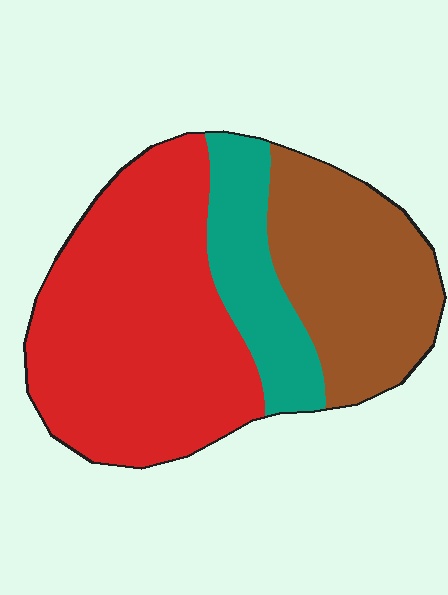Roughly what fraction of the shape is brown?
Brown takes up about one third (1/3) of the shape.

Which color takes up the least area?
Teal, at roughly 15%.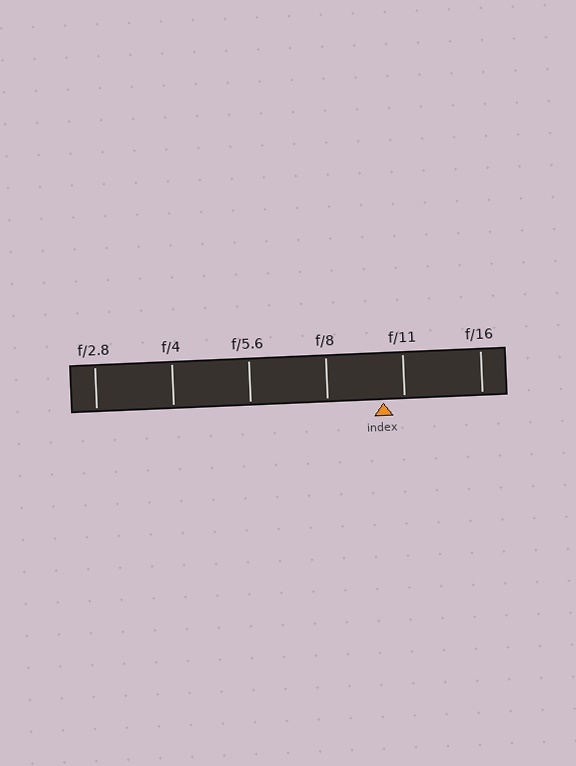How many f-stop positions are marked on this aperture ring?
There are 6 f-stop positions marked.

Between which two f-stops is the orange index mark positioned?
The index mark is between f/8 and f/11.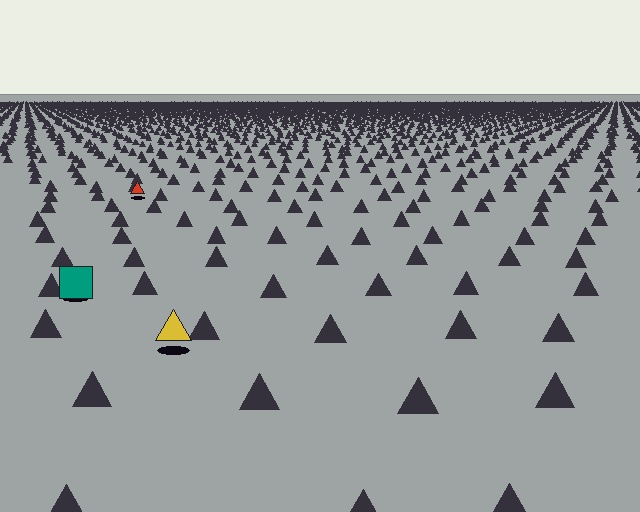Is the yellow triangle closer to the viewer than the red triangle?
Yes. The yellow triangle is closer — you can tell from the texture gradient: the ground texture is coarser near it.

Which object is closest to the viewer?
The yellow triangle is closest. The texture marks near it are larger and more spread out.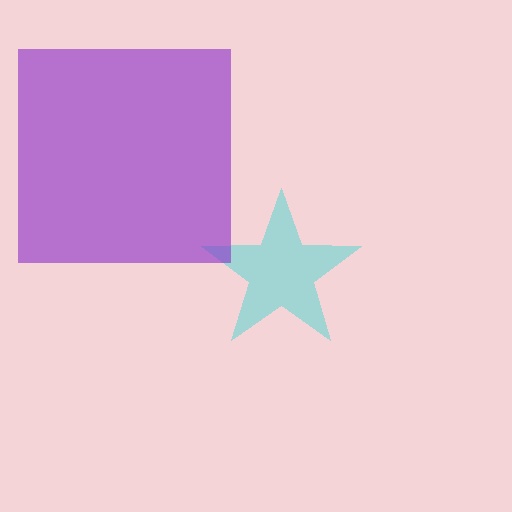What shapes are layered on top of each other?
The layered shapes are: a cyan star, a purple square.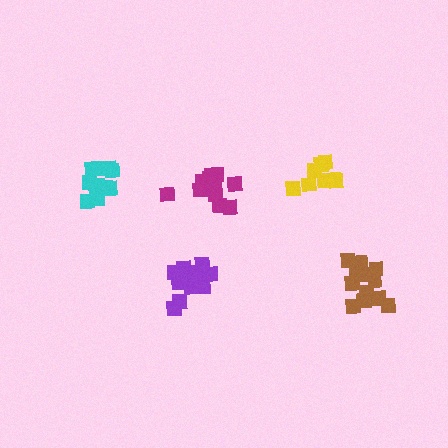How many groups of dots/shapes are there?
There are 5 groups.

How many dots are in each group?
Group 1: 11 dots, Group 2: 14 dots, Group 3: 8 dots, Group 4: 12 dots, Group 5: 13 dots (58 total).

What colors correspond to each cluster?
The clusters are colored: cyan, purple, yellow, brown, magenta.